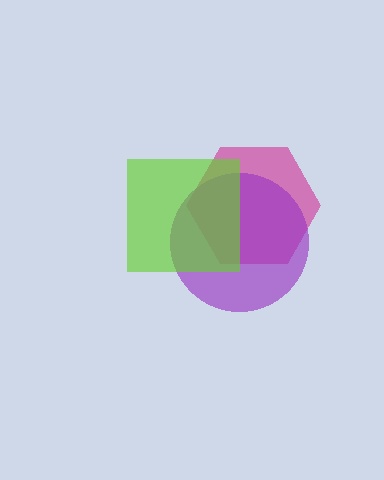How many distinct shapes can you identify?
There are 3 distinct shapes: a magenta hexagon, a purple circle, a lime square.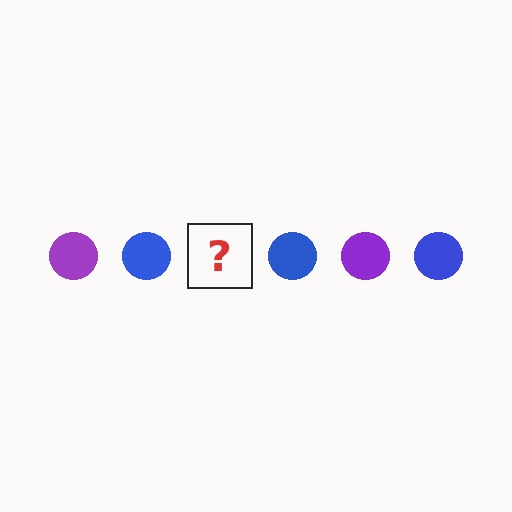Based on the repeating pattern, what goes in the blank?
The blank should be a purple circle.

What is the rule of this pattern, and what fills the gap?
The rule is that the pattern cycles through purple, blue circles. The gap should be filled with a purple circle.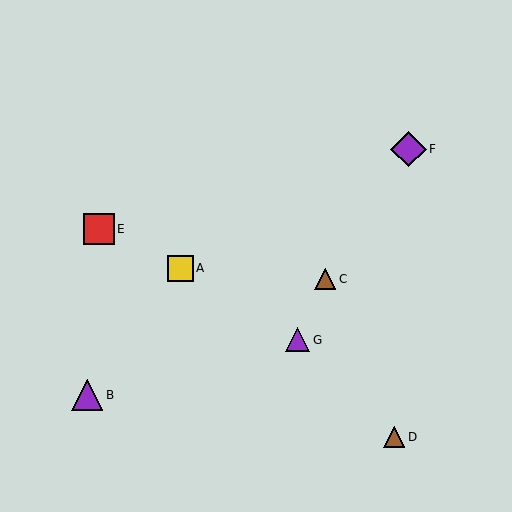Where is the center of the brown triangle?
The center of the brown triangle is at (325, 279).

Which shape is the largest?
The purple diamond (labeled F) is the largest.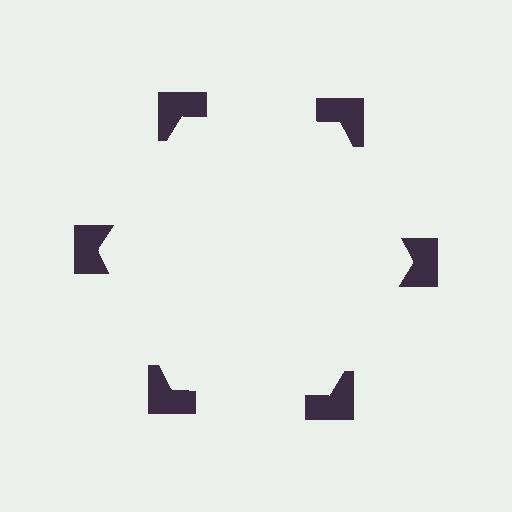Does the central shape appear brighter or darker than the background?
It typically appears slightly brighter than the background, even though no actual brightness change is drawn.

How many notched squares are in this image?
There are 6 — one at each vertex of the illusory hexagon.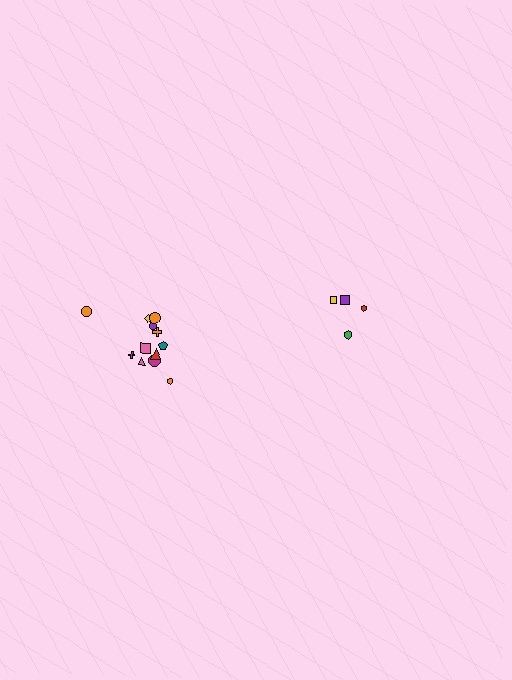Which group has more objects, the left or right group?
The left group.